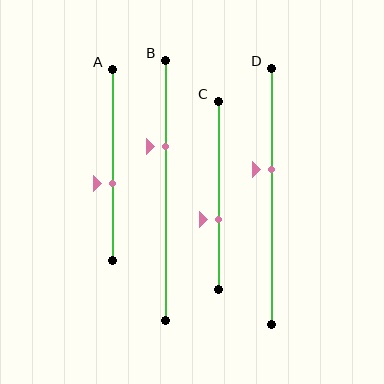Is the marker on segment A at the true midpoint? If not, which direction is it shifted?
No, the marker on segment A is shifted downward by about 10% of the segment length.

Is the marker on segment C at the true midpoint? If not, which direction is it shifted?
No, the marker on segment C is shifted downward by about 13% of the segment length.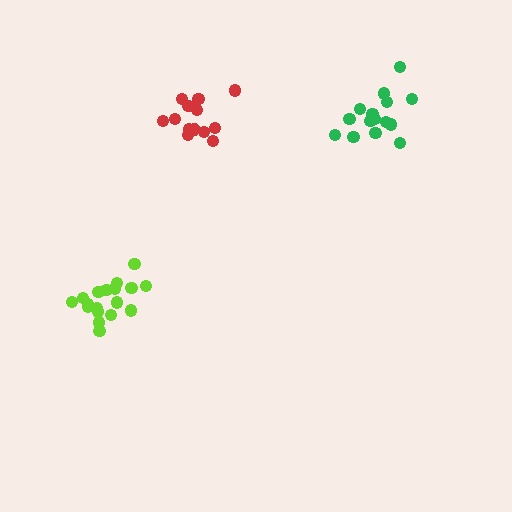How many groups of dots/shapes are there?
There are 3 groups.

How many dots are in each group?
Group 1: 18 dots, Group 2: 16 dots, Group 3: 13 dots (47 total).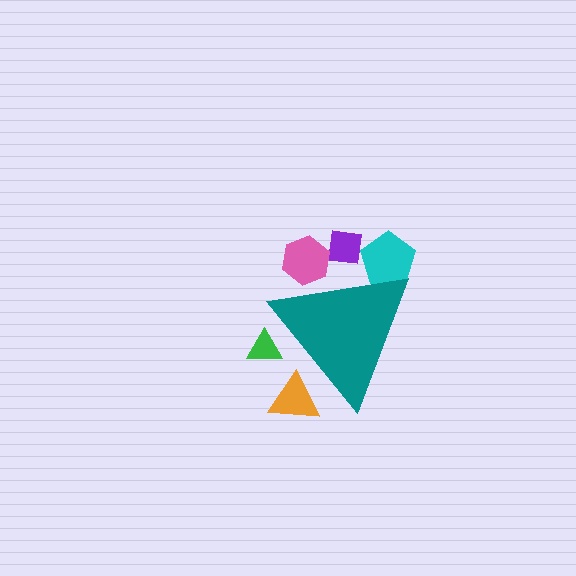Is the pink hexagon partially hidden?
Yes, the pink hexagon is partially hidden behind the teal triangle.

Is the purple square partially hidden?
Yes, the purple square is partially hidden behind the teal triangle.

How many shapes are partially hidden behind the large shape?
5 shapes are partially hidden.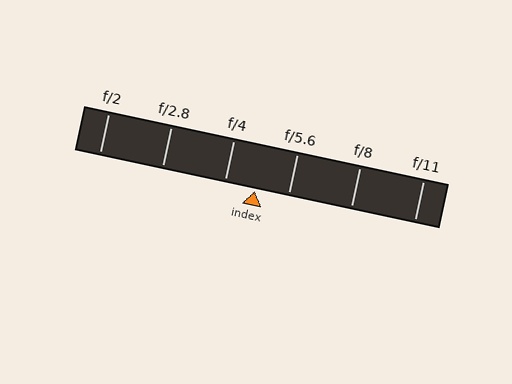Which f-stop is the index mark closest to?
The index mark is closest to f/4.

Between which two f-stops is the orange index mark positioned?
The index mark is between f/4 and f/5.6.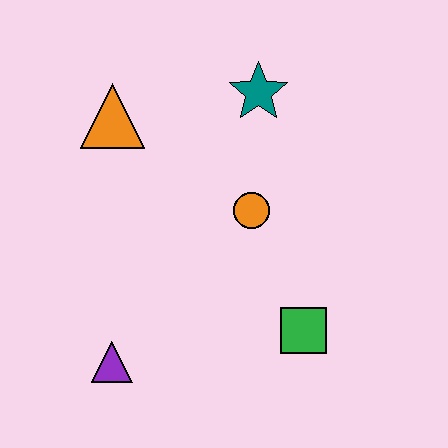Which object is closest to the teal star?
The orange circle is closest to the teal star.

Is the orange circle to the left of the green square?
Yes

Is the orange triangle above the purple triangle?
Yes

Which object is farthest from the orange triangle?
The green square is farthest from the orange triangle.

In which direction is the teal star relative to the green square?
The teal star is above the green square.